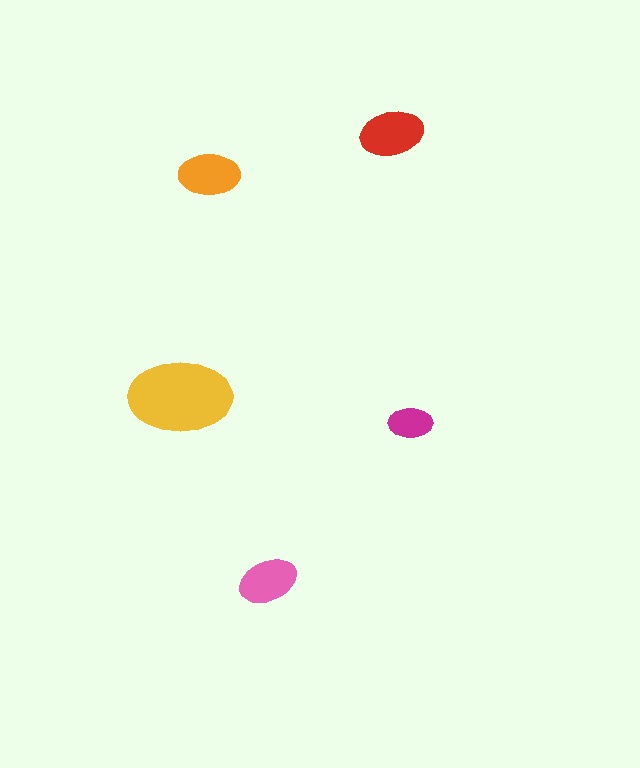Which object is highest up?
The red ellipse is topmost.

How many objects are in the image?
There are 5 objects in the image.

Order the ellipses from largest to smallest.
the yellow one, the red one, the orange one, the pink one, the magenta one.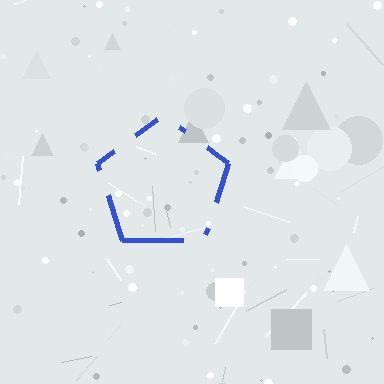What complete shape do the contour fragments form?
The contour fragments form a pentagon.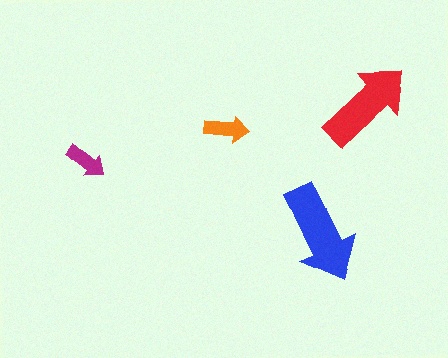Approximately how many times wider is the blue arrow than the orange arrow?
About 2.5 times wider.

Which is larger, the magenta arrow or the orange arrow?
The orange one.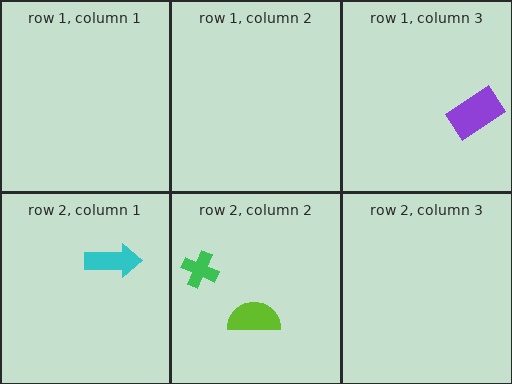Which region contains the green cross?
The row 2, column 2 region.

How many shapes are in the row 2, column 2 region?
2.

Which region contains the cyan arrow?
The row 2, column 1 region.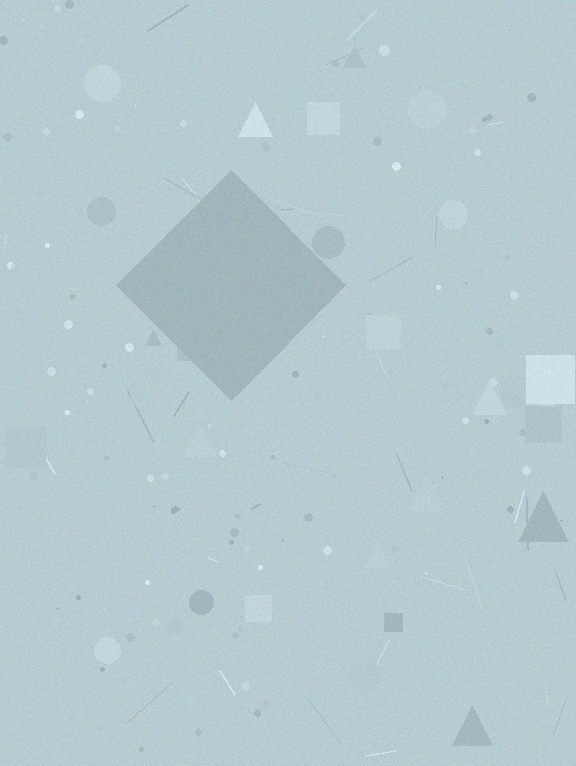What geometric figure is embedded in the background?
A diamond is embedded in the background.